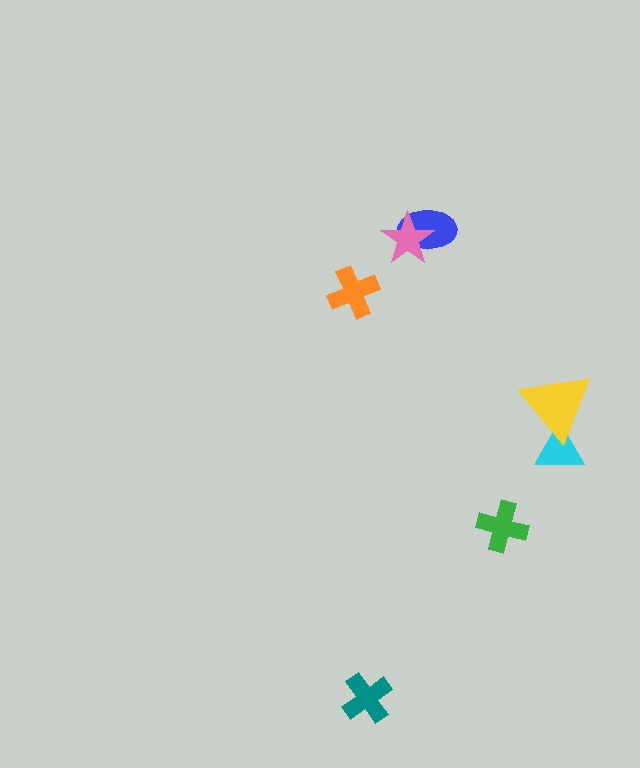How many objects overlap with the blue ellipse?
1 object overlaps with the blue ellipse.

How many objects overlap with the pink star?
1 object overlaps with the pink star.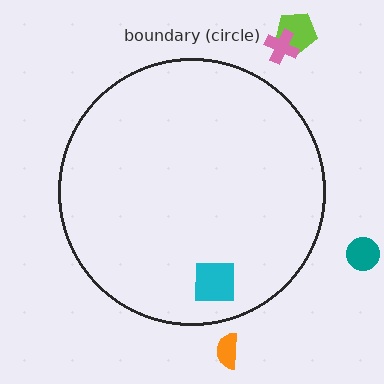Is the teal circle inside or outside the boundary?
Outside.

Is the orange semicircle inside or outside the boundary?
Outside.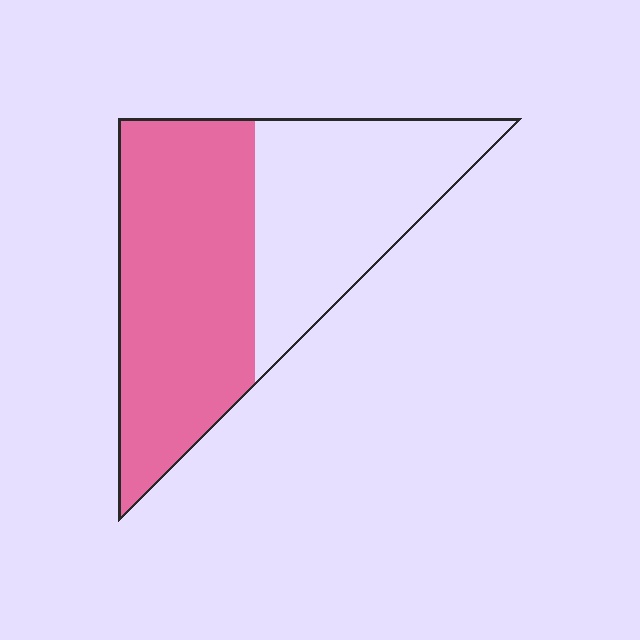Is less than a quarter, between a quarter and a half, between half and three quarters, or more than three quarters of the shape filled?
Between half and three quarters.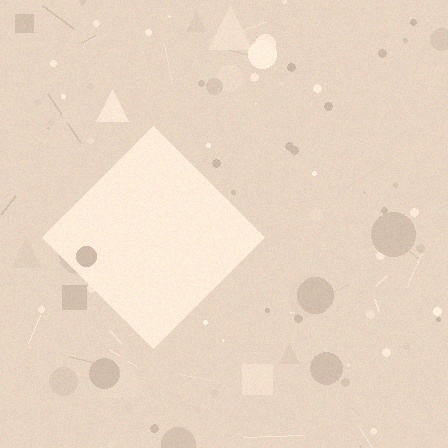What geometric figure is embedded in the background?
A diamond is embedded in the background.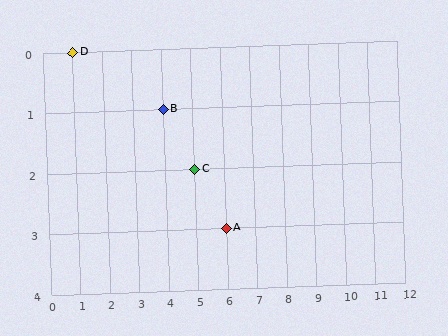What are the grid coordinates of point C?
Point C is at grid coordinates (5, 2).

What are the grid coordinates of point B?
Point B is at grid coordinates (4, 1).